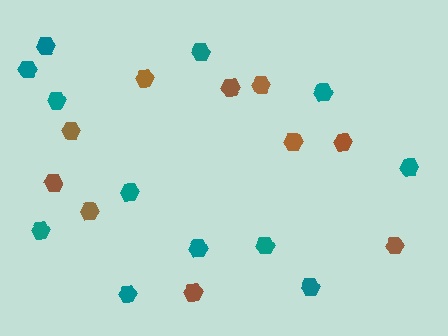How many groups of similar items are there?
There are 2 groups: one group of brown hexagons (10) and one group of teal hexagons (12).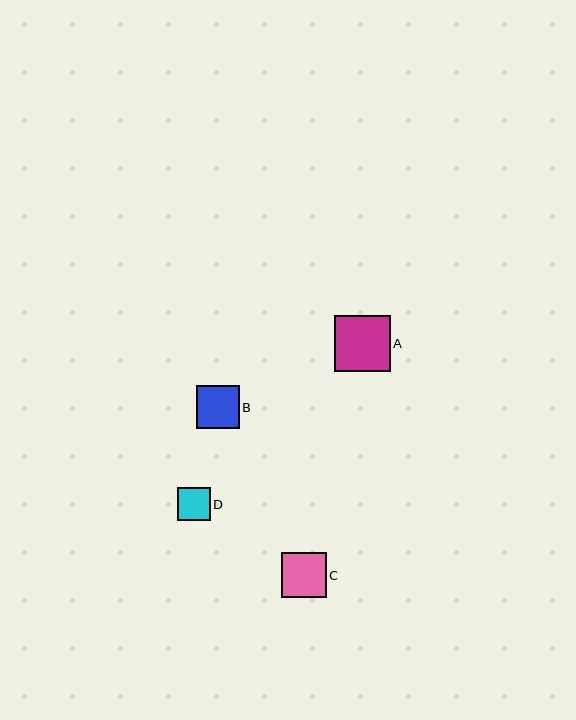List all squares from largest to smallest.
From largest to smallest: A, C, B, D.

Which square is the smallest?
Square D is the smallest with a size of approximately 32 pixels.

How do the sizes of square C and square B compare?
Square C and square B are approximately the same size.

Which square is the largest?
Square A is the largest with a size of approximately 56 pixels.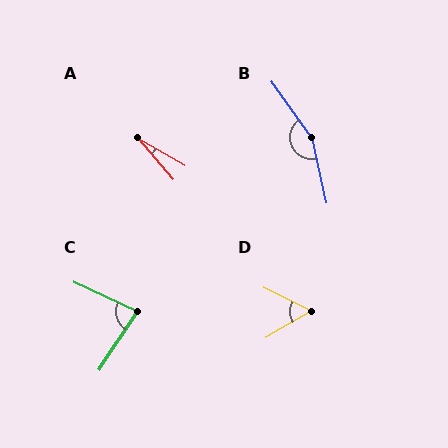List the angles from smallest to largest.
A (19°), D (57°), C (82°), B (157°).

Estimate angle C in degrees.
Approximately 82 degrees.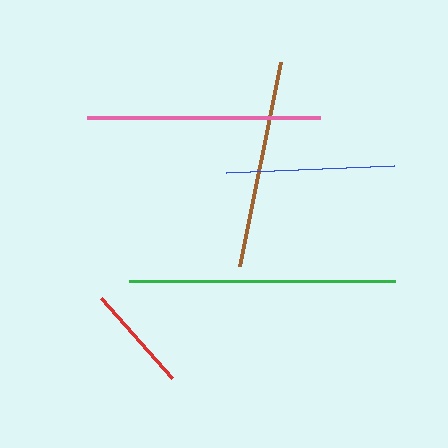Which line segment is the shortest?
The red line is the shortest at approximately 106 pixels.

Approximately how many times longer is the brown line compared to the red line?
The brown line is approximately 2.0 times the length of the red line.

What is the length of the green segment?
The green segment is approximately 267 pixels long.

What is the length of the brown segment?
The brown segment is approximately 208 pixels long.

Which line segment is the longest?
The green line is the longest at approximately 267 pixels.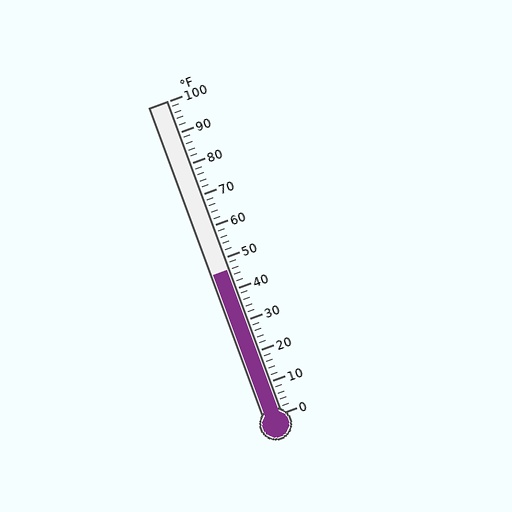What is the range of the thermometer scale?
The thermometer scale ranges from 0°F to 100°F.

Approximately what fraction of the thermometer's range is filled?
The thermometer is filled to approximately 45% of its range.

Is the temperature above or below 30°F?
The temperature is above 30°F.